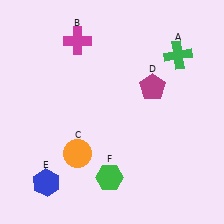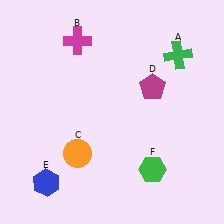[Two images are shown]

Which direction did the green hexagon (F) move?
The green hexagon (F) moved right.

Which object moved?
The green hexagon (F) moved right.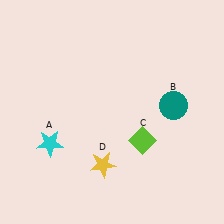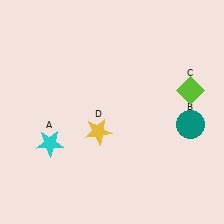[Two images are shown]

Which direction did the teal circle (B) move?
The teal circle (B) moved down.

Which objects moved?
The objects that moved are: the teal circle (B), the lime diamond (C), the yellow star (D).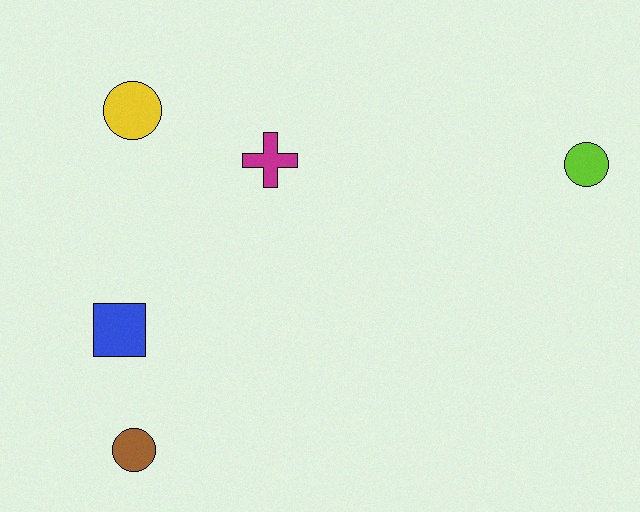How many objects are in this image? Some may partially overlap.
There are 5 objects.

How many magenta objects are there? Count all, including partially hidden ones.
There is 1 magenta object.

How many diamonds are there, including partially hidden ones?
There are no diamonds.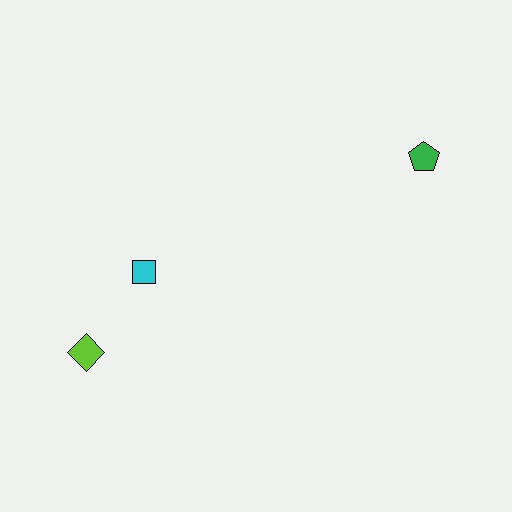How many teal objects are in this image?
There are no teal objects.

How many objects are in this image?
There are 3 objects.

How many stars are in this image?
There are no stars.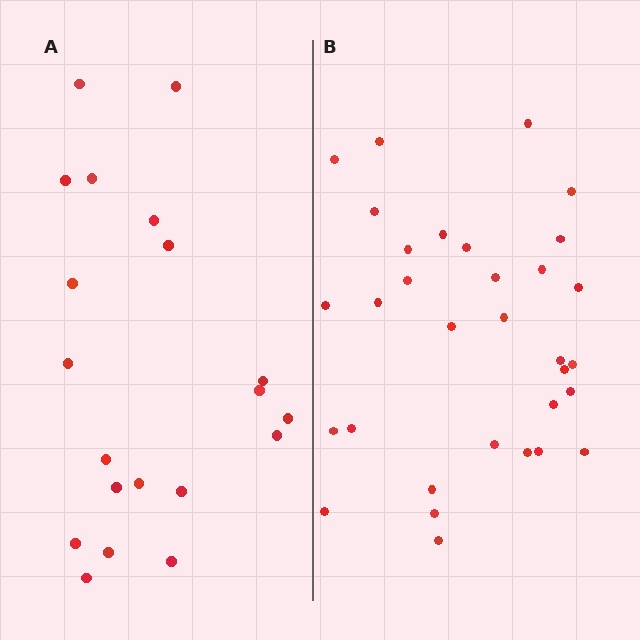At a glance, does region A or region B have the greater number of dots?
Region B (the right region) has more dots.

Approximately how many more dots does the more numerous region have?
Region B has roughly 12 or so more dots than region A.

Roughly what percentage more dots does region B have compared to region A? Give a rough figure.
About 60% more.